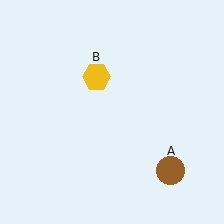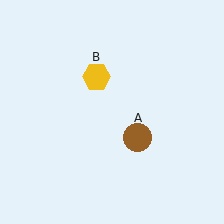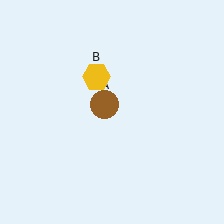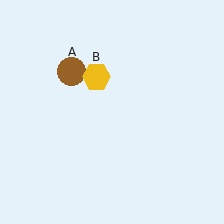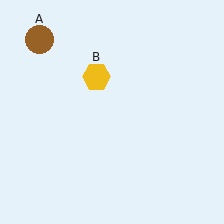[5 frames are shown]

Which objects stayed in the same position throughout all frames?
Yellow hexagon (object B) remained stationary.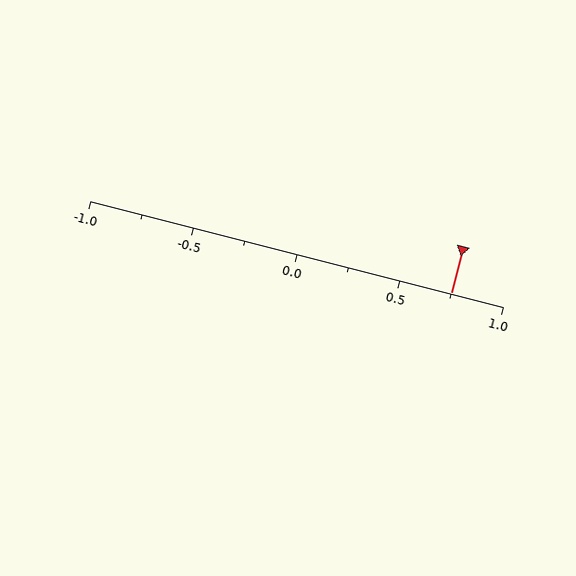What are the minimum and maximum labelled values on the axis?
The axis runs from -1.0 to 1.0.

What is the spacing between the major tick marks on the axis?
The major ticks are spaced 0.5 apart.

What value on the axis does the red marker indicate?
The marker indicates approximately 0.75.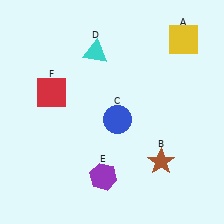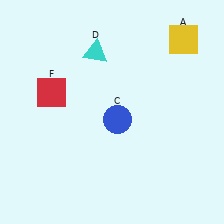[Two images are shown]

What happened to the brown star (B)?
The brown star (B) was removed in Image 2. It was in the bottom-right area of Image 1.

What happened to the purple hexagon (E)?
The purple hexagon (E) was removed in Image 2. It was in the bottom-left area of Image 1.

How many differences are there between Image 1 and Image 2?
There are 2 differences between the two images.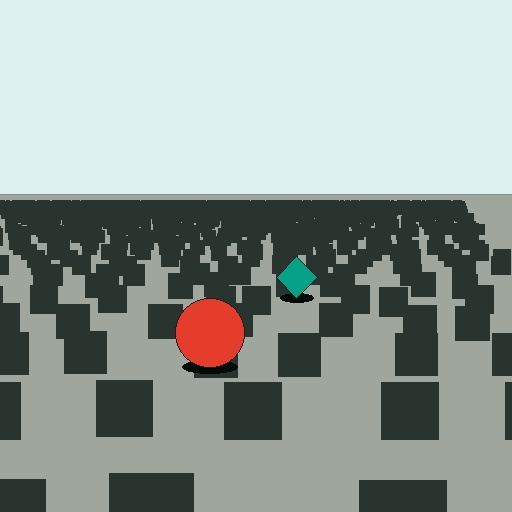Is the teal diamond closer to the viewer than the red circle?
No. The red circle is closer — you can tell from the texture gradient: the ground texture is coarser near it.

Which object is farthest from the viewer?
The teal diamond is farthest from the viewer. It appears smaller and the ground texture around it is denser.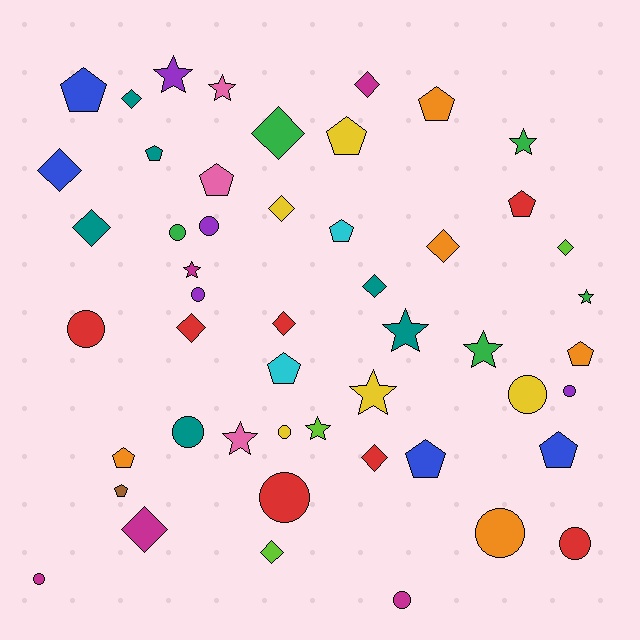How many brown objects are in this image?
There is 1 brown object.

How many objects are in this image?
There are 50 objects.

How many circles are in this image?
There are 13 circles.